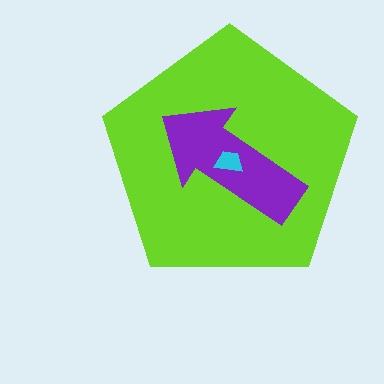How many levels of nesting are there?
3.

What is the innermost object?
The cyan trapezoid.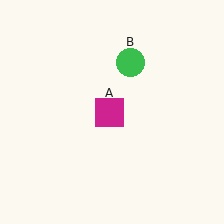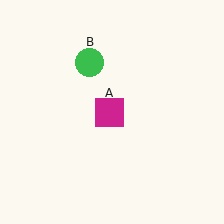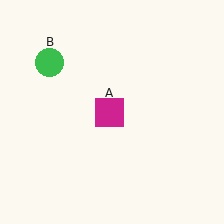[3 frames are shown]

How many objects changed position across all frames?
1 object changed position: green circle (object B).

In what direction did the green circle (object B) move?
The green circle (object B) moved left.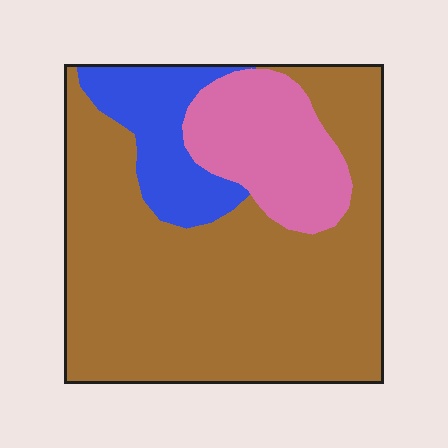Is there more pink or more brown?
Brown.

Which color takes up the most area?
Brown, at roughly 70%.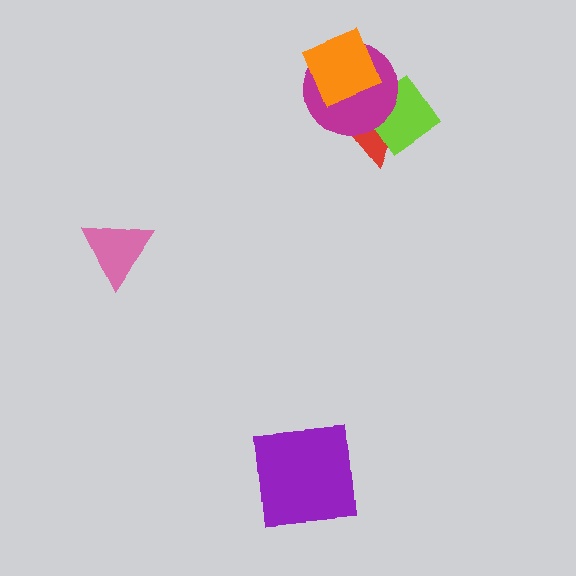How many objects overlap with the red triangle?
3 objects overlap with the red triangle.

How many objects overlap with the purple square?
0 objects overlap with the purple square.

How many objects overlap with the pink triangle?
0 objects overlap with the pink triangle.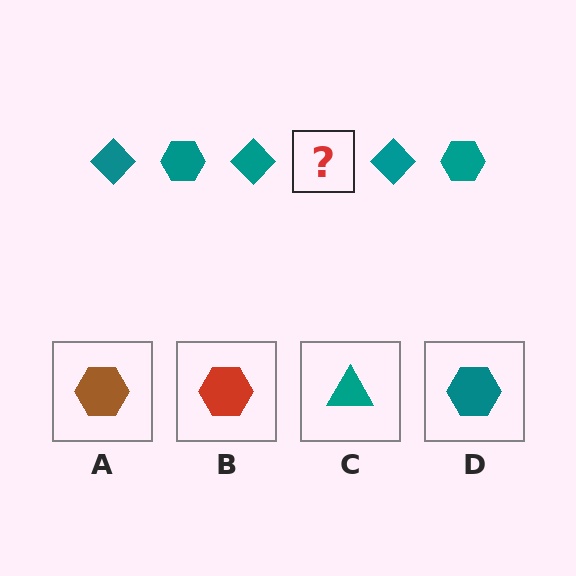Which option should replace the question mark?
Option D.